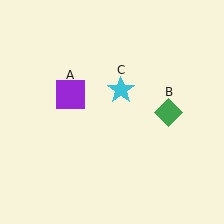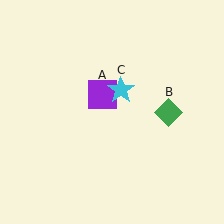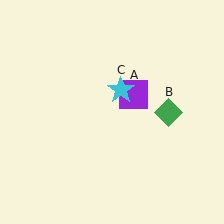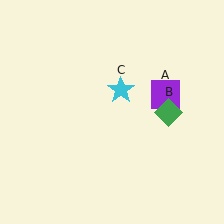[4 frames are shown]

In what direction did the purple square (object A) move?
The purple square (object A) moved right.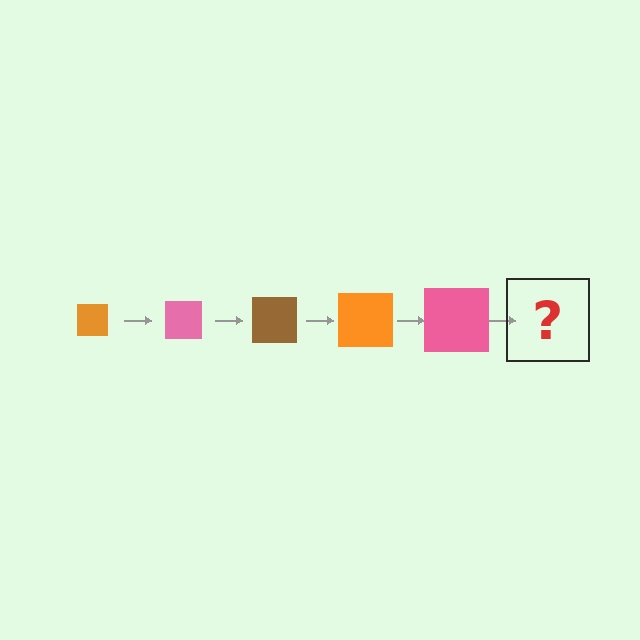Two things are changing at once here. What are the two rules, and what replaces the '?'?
The two rules are that the square grows larger each step and the color cycles through orange, pink, and brown. The '?' should be a brown square, larger than the previous one.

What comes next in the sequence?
The next element should be a brown square, larger than the previous one.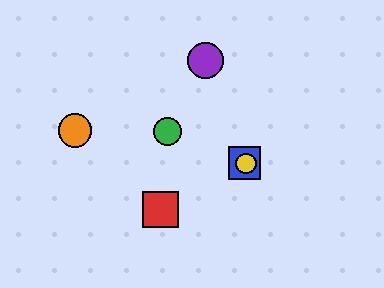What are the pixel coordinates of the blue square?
The blue square is at (245, 163).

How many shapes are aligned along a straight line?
3 shapes (the blue square, the green circle, the yellow circle) are aligned along a straight line.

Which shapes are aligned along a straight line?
The blue square, the green circle, the yellow circle are aligned along a straight line.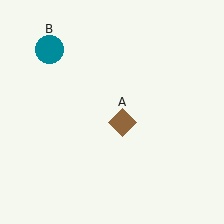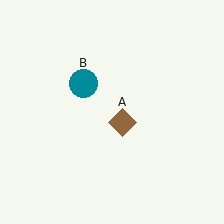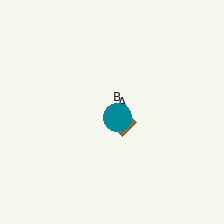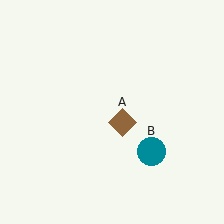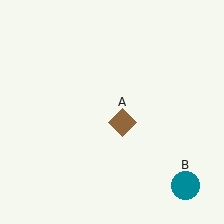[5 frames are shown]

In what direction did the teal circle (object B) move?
The teal circle (object B) moved down and to the right.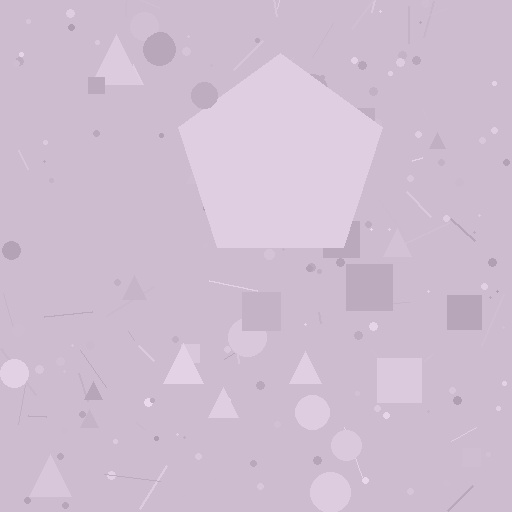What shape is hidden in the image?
A pentagon is hidden in the image.